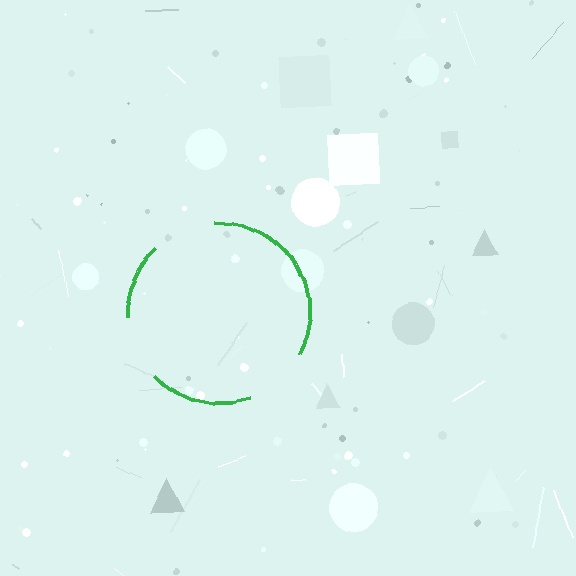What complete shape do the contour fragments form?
The contour fragments form a circle.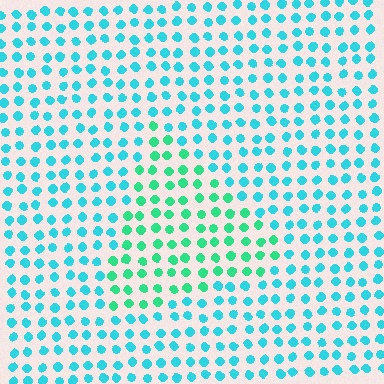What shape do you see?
I see a triangle.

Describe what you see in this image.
The image is filled with small cyan elements in a uniform arrangement. A triangle-shaped region is visible where the elements are tinted to a slightly different hue, forming a subtle color boundary.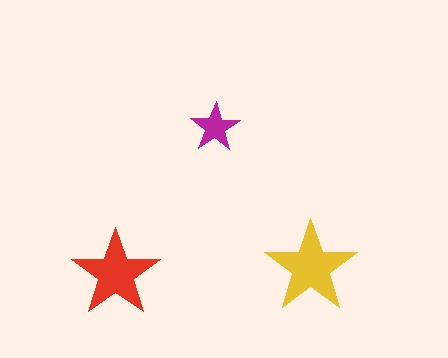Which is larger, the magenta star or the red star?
The red one.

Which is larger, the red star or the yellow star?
The yellow one.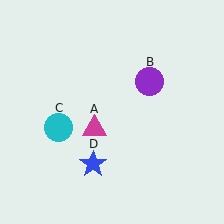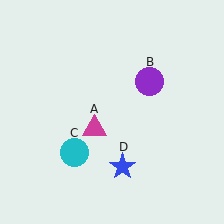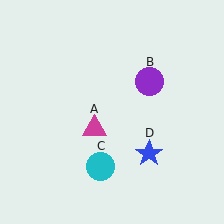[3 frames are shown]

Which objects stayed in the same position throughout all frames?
Magenta triangle (object A) and purple circle (object B) remained stationary.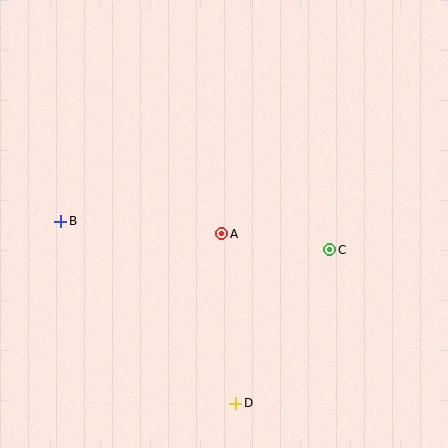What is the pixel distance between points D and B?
The distance between D and B is 253 pixels.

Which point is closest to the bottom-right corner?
Point D is closest to the bottom-right corner.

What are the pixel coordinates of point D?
Point D is at (236, 403).